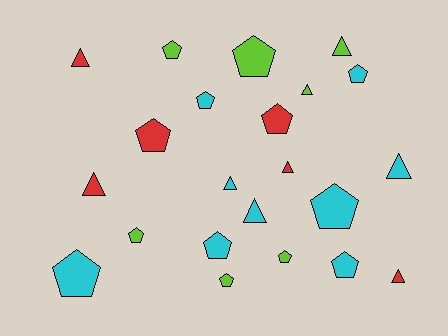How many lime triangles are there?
There are 2 lime triangles.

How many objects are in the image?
There are 22 objects.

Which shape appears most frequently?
Pentagon, with 13 objects.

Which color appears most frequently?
Cyan, with 9 objects.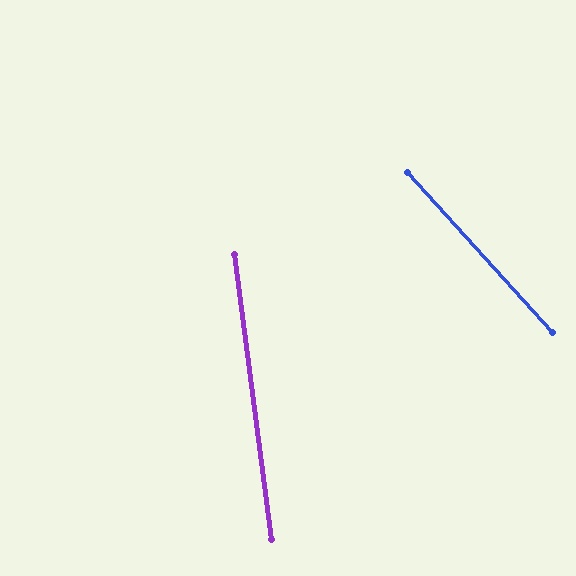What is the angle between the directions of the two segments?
Approximately 35 degrees.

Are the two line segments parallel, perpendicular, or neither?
Neither parallel nor perpendicular — they differ by about 35°.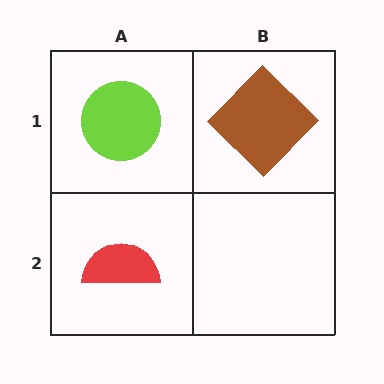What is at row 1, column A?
A lime circle.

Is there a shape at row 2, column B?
No, that cell is empty.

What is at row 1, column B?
A brown diamond.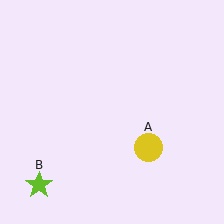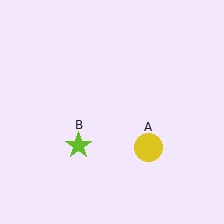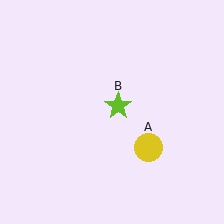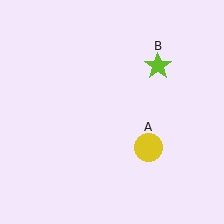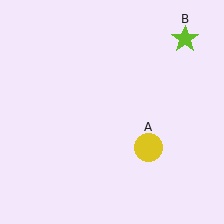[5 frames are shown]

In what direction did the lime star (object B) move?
The lime star (object B) moved up and to the right.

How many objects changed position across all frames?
1 object changed position: lime star (object B).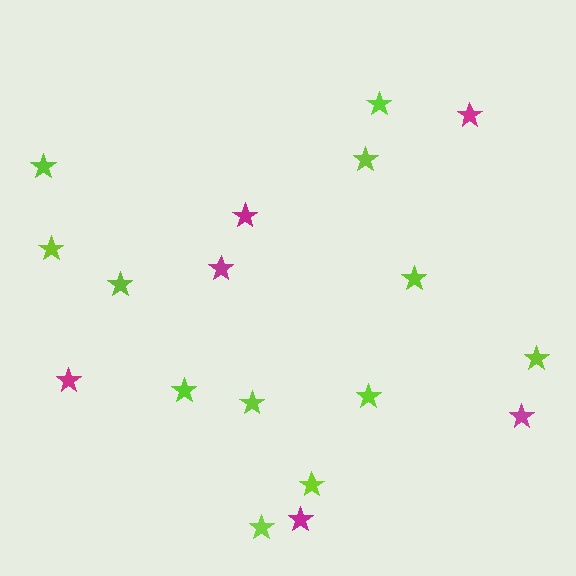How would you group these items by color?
There are 2 groups: one group of lime stars (12) and one group of magenta stars (6).